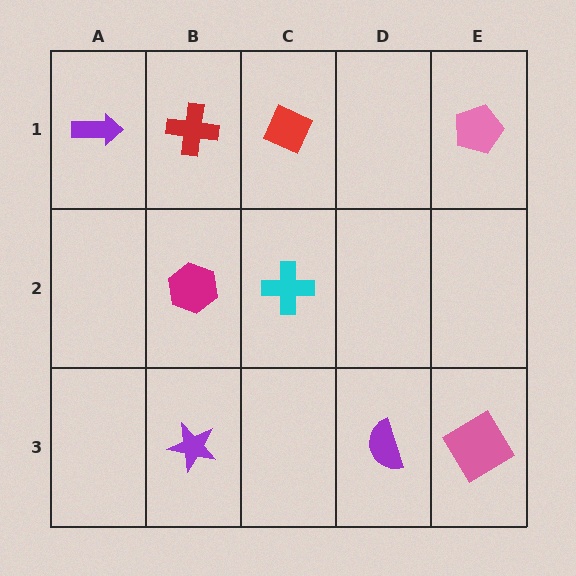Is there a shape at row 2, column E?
No, that cell is empty.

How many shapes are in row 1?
4 shapes.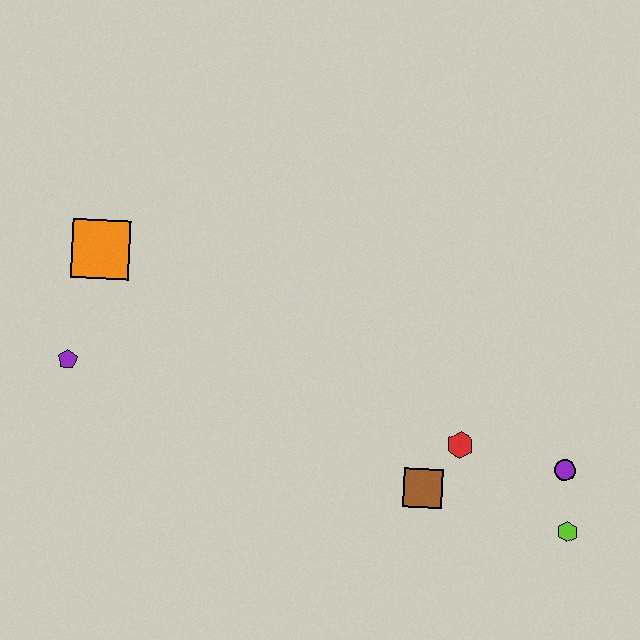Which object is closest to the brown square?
The red hexagon is closest to the brown square.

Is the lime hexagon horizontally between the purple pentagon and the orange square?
No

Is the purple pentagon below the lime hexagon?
No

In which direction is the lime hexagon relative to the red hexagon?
The lime hexagon is to the right of the red hexagon.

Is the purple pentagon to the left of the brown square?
Yes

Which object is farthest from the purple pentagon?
The lime hexagon is farthest from the purple pentagon.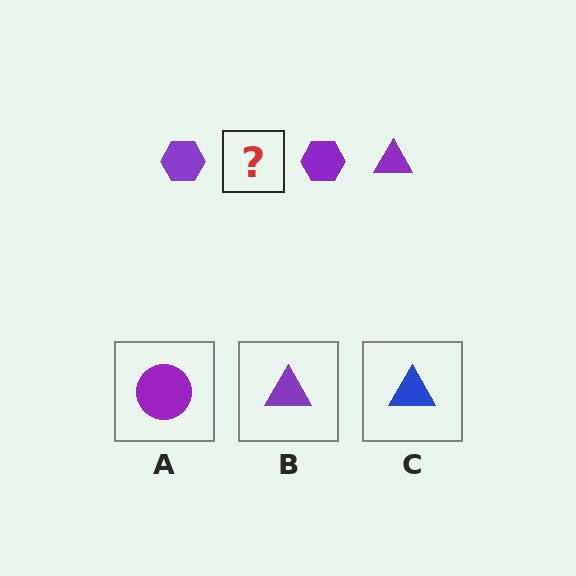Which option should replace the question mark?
Option B.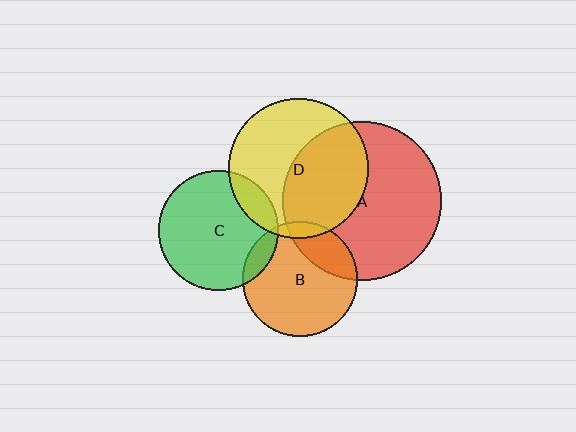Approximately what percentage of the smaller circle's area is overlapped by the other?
Approximately 45%.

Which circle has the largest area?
Circle A (red).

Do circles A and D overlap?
Yes.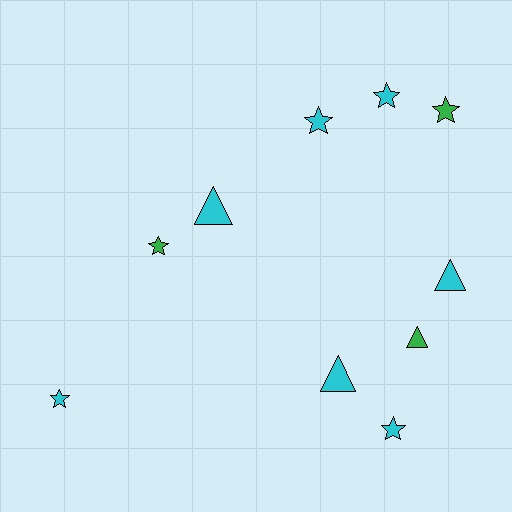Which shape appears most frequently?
Star, with 6 objects.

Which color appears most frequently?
Cyan, with 7 objects.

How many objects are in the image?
There are 10 objects.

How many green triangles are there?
There is 1 green triangle.